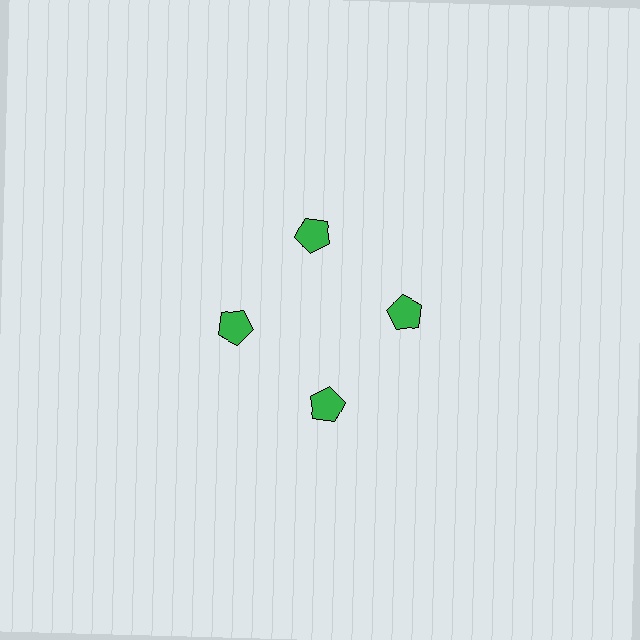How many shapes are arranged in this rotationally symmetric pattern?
There are 4 shapes, arranged in 4 groups of 1.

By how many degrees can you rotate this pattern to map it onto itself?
The pattern maps onto itself every 90 degrees of rotation.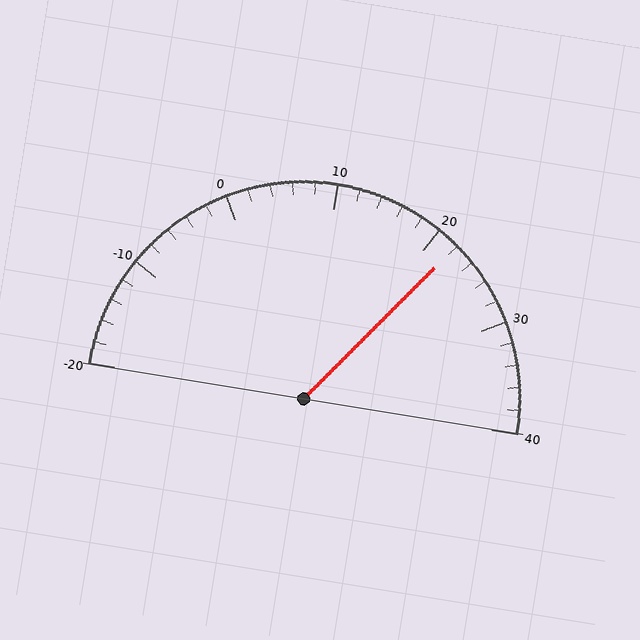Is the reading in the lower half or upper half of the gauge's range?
The reading is in the upper half of the range (-20 to 40).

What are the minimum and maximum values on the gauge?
The gauge ranges from -20 to 40.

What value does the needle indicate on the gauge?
The needle indicates approximately 22.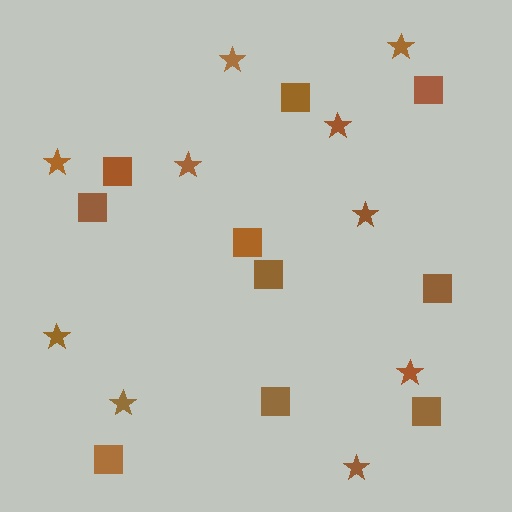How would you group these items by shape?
There are 2 groups: one group of stars (10) and one group of squares (10).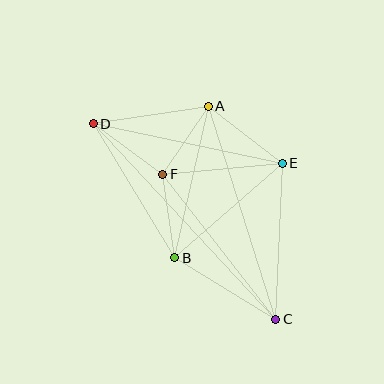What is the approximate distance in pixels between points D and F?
The distance between D and F is approximately 86 pixels.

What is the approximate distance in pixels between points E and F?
The distance between E and F is approximately 120 pixels.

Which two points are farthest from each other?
Points C and D are farthest from each other.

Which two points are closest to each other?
Points A and F are closest to each other.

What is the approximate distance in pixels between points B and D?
The distance between B and D is approximately 157 pixels.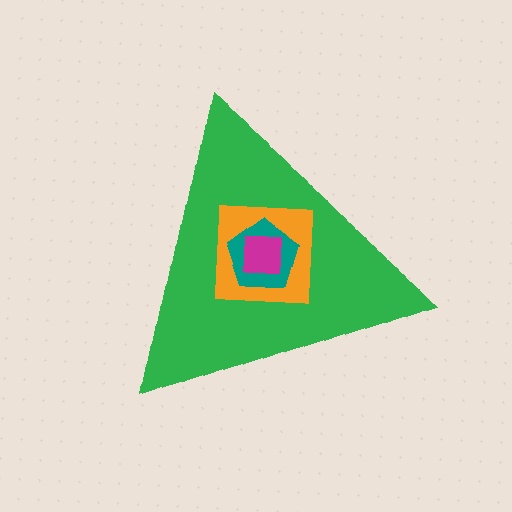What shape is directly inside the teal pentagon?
The magenta square.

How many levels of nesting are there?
4.